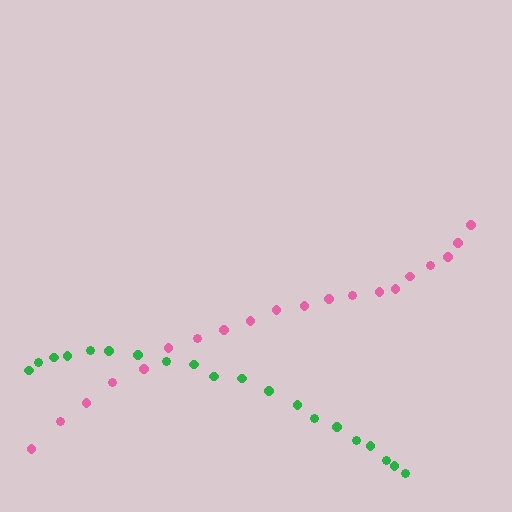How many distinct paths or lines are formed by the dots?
There are 2 distinct paths.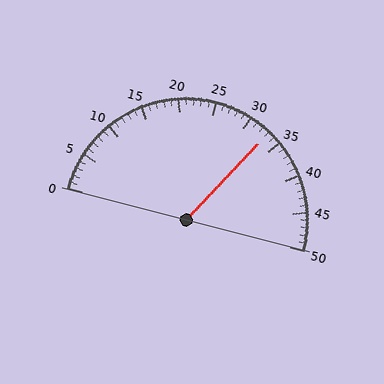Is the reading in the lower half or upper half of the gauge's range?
The reading is in the upper half of the range (0 to 50).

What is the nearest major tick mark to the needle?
The nearest major tick mark is 35.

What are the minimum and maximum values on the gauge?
The gauge ranges from 0 to 50.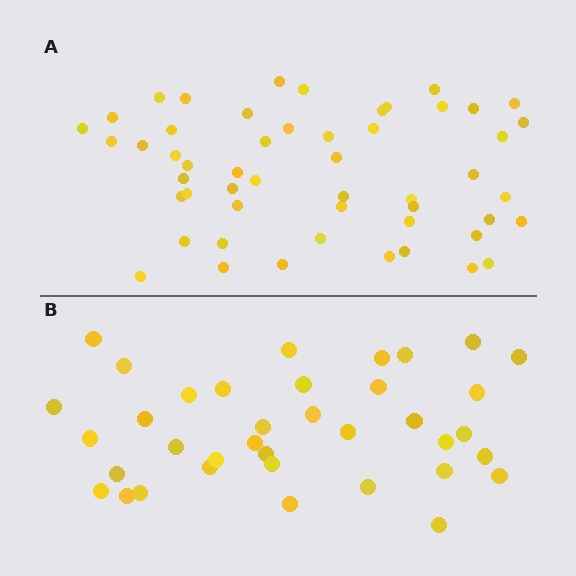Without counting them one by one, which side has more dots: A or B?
Region A (the top region) has more dots.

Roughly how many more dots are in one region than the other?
Region A has approximately 15 more dots than region B.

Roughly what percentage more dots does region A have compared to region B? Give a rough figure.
About 40% more.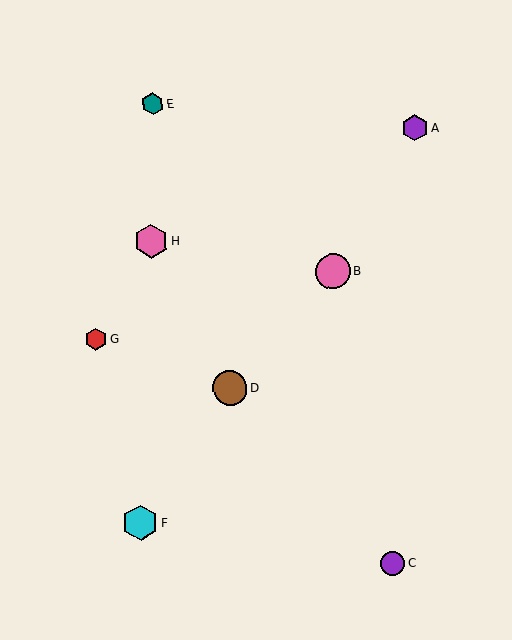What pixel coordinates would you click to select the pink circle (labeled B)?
Click at (333, 271) to select the pink circle B.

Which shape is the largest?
The cyan hexagon (labeled F) is the largest.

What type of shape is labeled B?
Shape B is a pink circle.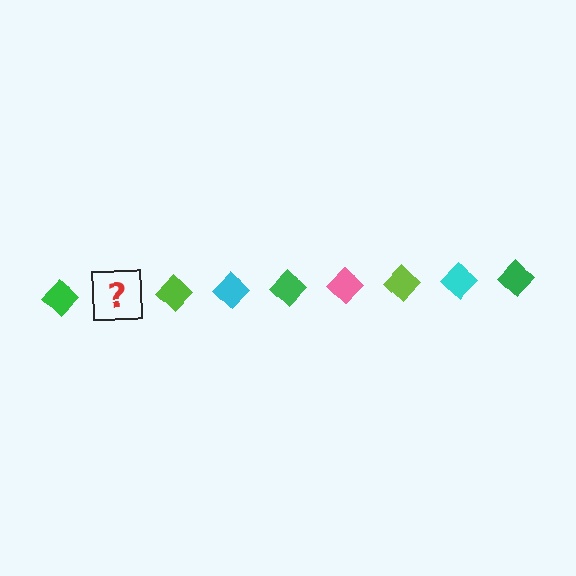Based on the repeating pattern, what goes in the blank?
The blank should be a pink diamond.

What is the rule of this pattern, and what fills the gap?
The rule is that the pattern cycles through green, pink, lime, cyan diamonds. The gap should be filled with a pink diamond.